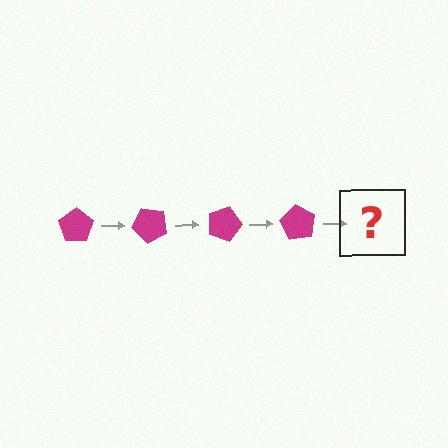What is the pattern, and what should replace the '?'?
The pattern is that the pentagon rotates 45 degrees each step. The '?' should be a magenta pentagon rotated 180 degrees.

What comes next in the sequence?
The next element should be a magenta pentagon rotated 180 degrees.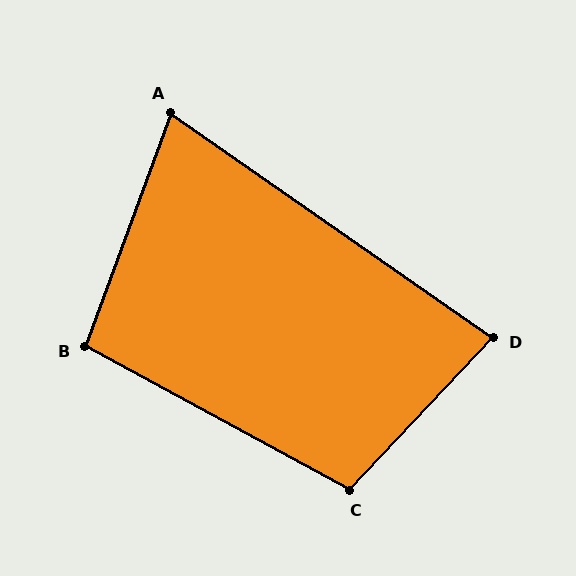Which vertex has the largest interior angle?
C, at approximately 105 degrees.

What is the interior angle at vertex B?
Approximately 98 degrees (obtuse).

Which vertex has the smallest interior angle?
A, at approximately 75 degrees.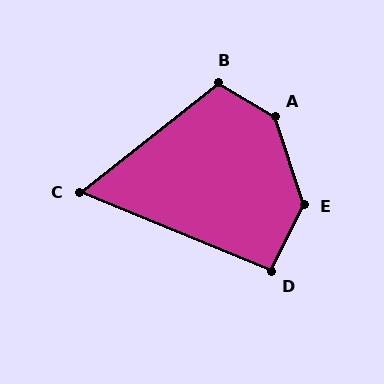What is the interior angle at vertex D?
Approximately 93 degrees (approximately right).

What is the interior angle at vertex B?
Approximately 111 degrees (obtuse).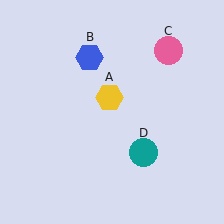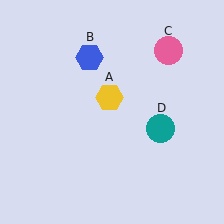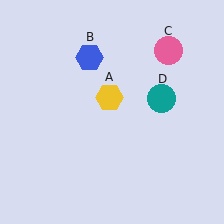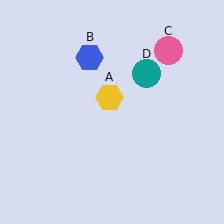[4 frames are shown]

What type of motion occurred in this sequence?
The teal circle (object D) rotated counterclockwise around the center of the scene.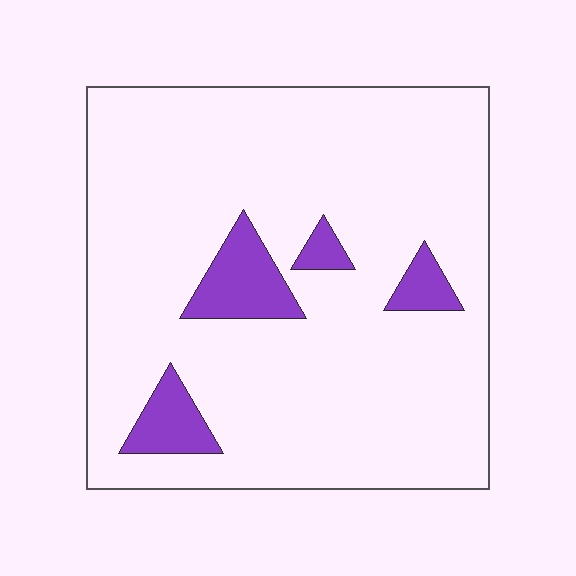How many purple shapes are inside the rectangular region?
4.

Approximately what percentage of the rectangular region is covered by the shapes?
Approximately 10%.